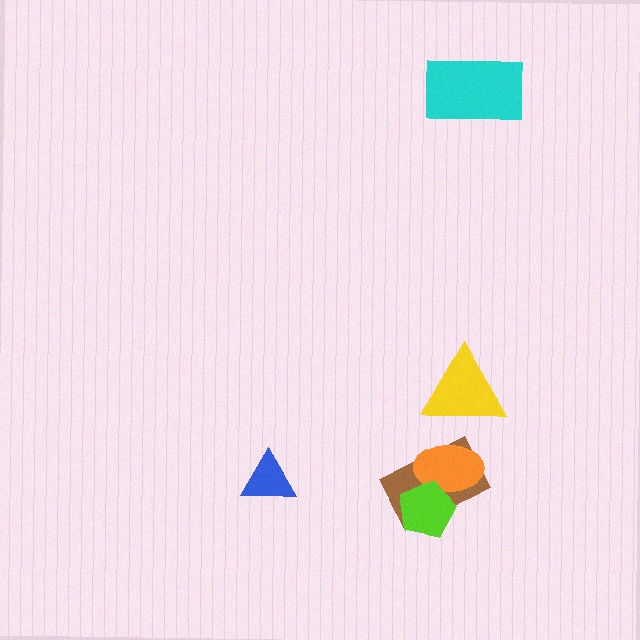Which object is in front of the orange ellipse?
The lime pentagon is in front of the orange ellipse.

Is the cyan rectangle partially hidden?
No, no other shape covers it.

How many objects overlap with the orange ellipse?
2 objects overlap with the orange ellipse.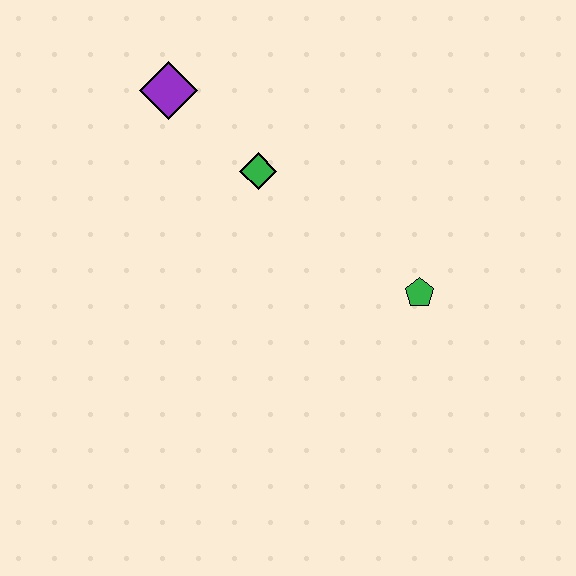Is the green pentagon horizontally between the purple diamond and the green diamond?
No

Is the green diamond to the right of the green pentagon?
No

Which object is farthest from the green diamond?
The green pentagon is farthest from the green diamond.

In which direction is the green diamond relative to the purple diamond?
The green diamond is to the right of the purple diamond.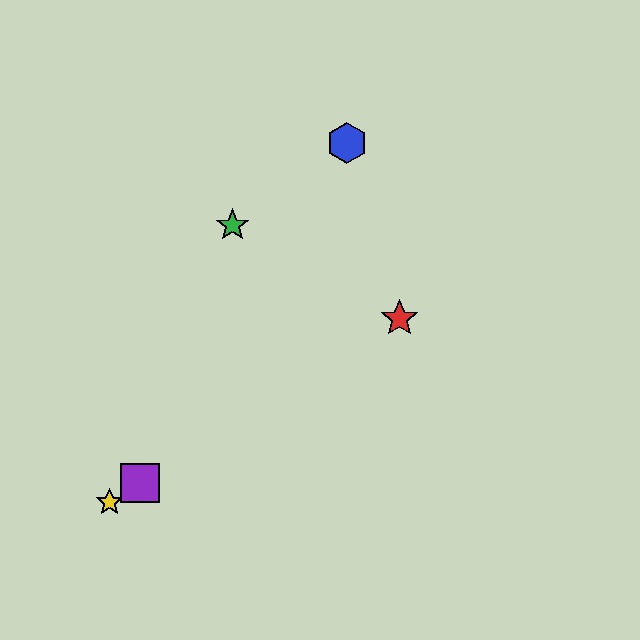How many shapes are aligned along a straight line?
3 shapes (the red star, the yellow star, the purple square) are aligned along a straight line.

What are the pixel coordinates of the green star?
The green star is at (233, 225).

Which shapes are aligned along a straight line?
The red star, the yellow star, the purple square are aligned along a straight line.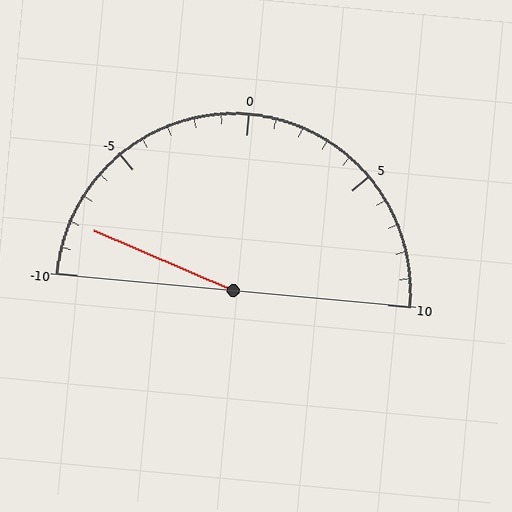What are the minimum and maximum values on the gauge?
The gauge ranges from -10 to 10.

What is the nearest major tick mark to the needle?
The nearest major tick mark is -10.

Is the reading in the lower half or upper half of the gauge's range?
The reading is in the lower half of the range (-10 to 10).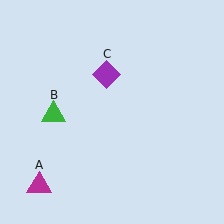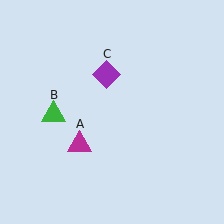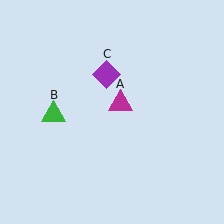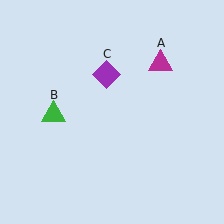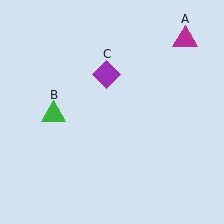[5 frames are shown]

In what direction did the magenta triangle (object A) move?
The magenta triangle (object A) moved up and to the right.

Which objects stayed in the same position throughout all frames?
Green triangle (object B) and purple diamond (object C) remained stationary.